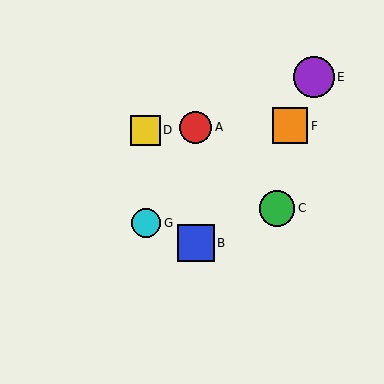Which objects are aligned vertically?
Objects A, B are aligned vertically.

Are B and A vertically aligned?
Yes, both are at x≈196.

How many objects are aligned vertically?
2 objects (A, B) are aligned vertically.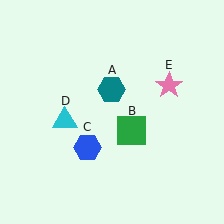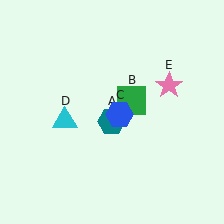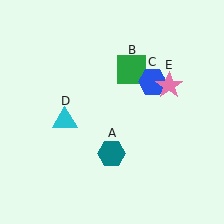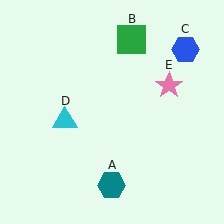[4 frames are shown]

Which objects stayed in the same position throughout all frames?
Cyan triangle (object D) and pink star (object E) remained stationary.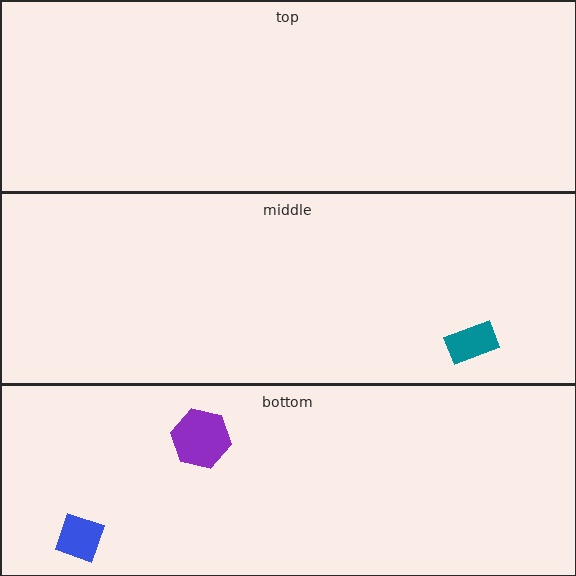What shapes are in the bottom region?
The blue square, the purple hexagon.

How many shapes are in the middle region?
1.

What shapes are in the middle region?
The teal rectangle.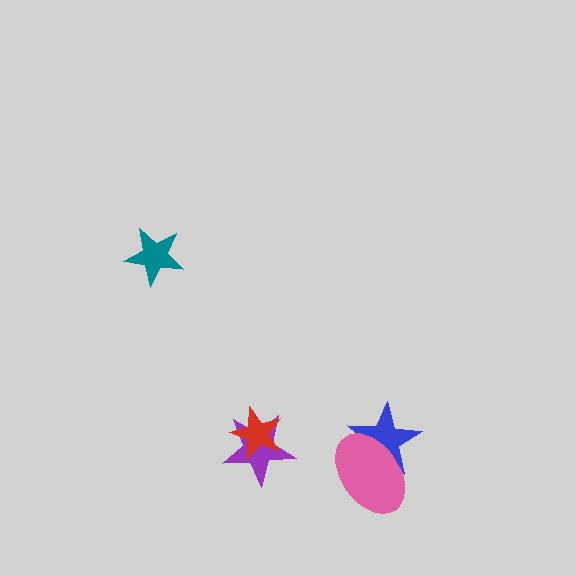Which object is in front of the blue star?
The pink ellipse is in front of the blue star.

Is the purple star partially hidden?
Yes, it is partially covered by another shape.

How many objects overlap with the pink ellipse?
1 object overlaps with the pink ellipse.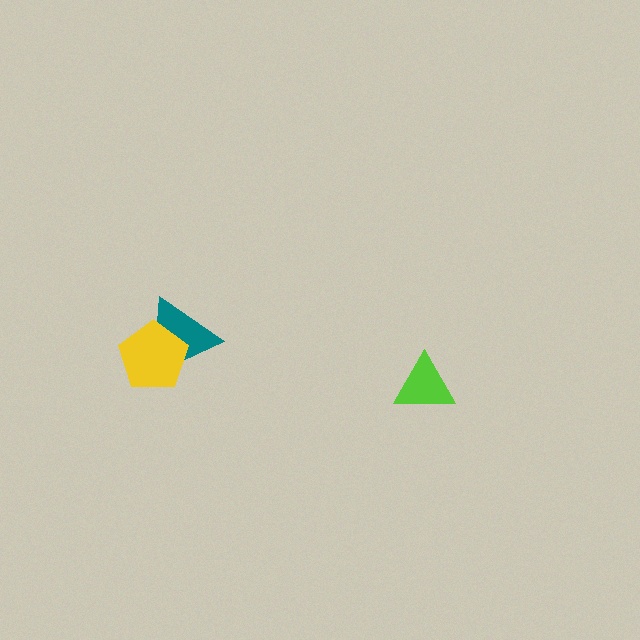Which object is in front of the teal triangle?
The yellow pentagon is in front of the teal triangle.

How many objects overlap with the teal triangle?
1 object overlaps with the teal triangle.